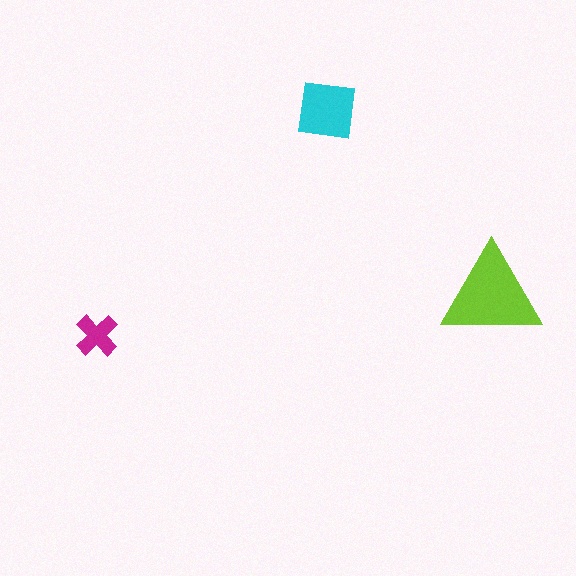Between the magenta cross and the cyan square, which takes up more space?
The cyan square.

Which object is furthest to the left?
The magenta cross is leftmost.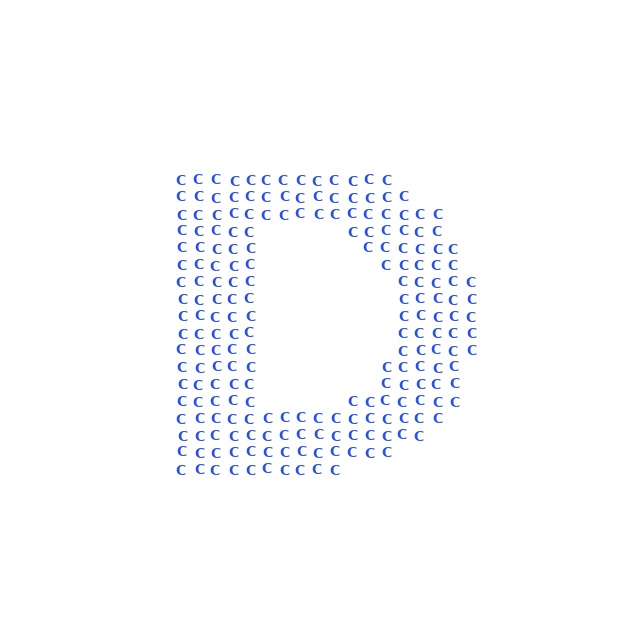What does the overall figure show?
The overall figure shows the letter D.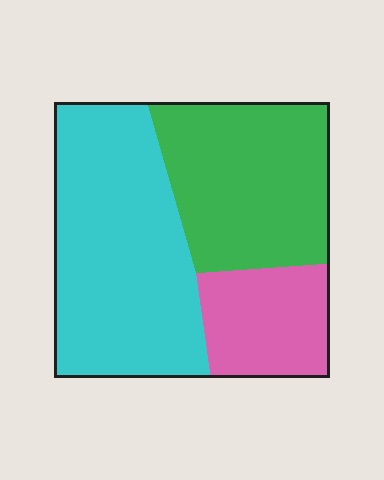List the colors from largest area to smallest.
From largest to smallest: cyan, green, pink.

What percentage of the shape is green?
Green takes up about one third (1/3) of the shape.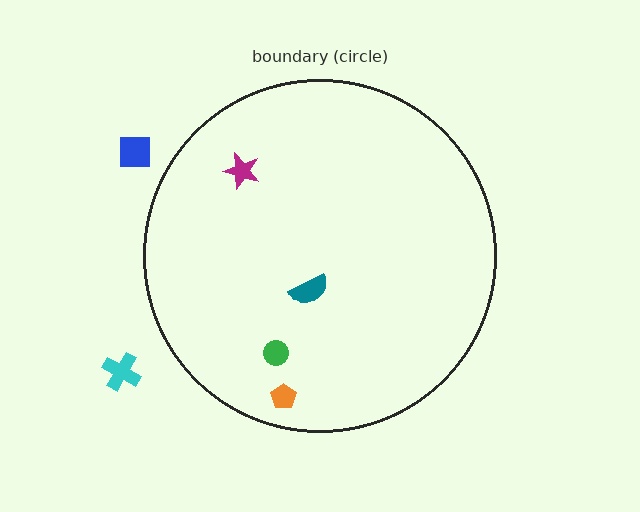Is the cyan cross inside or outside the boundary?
Outside.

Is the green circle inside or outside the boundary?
Inside.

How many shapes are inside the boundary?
4 inside, 2 outside.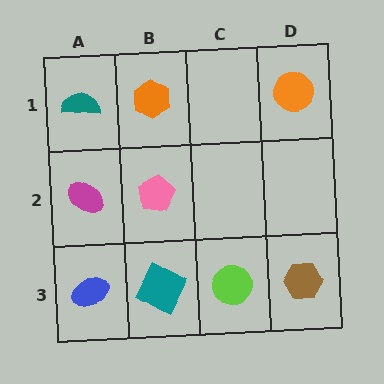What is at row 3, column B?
A teal square.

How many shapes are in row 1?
3 shapes.